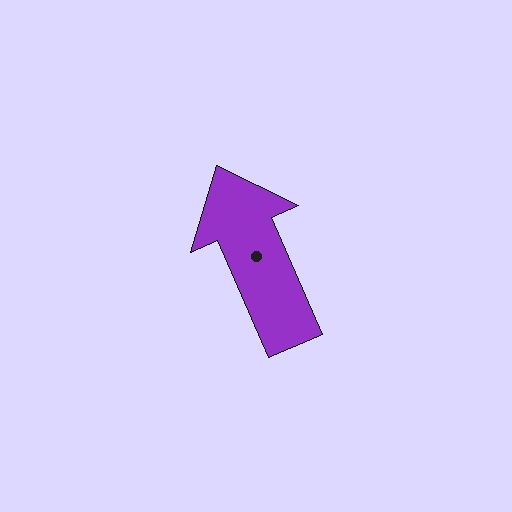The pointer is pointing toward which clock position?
Roughly 11 o'clock.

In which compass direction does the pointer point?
Northwest.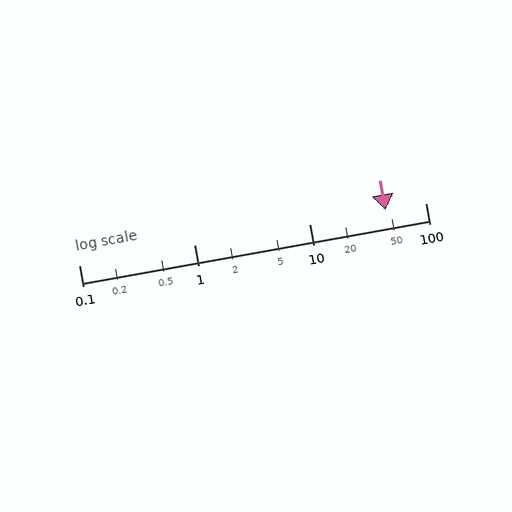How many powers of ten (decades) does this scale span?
The scale spans 3 decades, from 0.1 to 100.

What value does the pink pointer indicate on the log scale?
The pointer indicates approximately 45.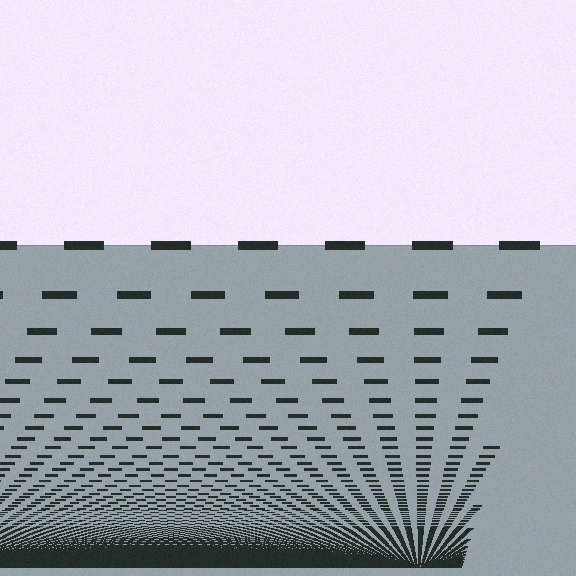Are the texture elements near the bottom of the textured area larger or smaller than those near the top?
Smaller. The gradient is inverted — elements near the bottom are smaller and denser.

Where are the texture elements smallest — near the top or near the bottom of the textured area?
Near the bottom.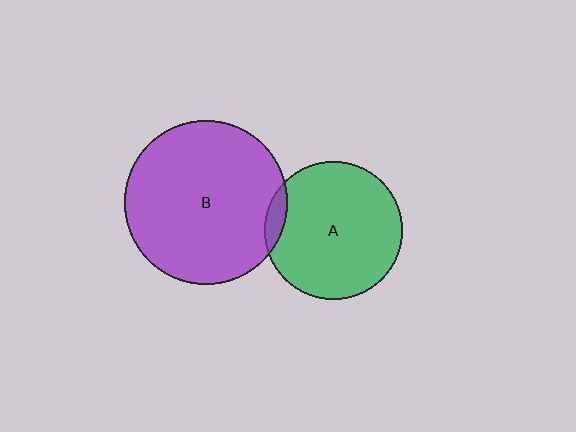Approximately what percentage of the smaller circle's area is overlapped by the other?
Approximately 5%.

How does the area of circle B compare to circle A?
Approximately 1.4 times.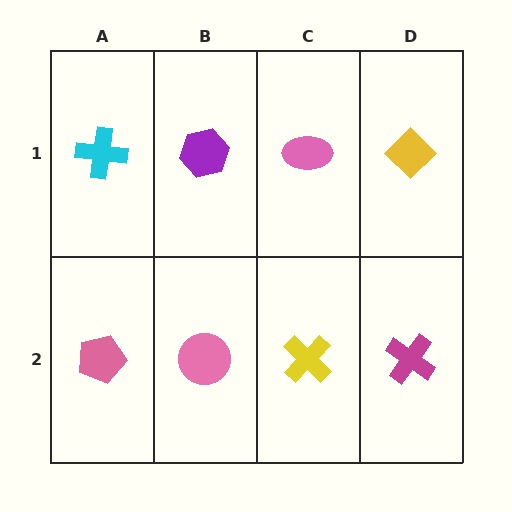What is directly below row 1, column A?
A pink pentagon.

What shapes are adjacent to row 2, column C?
A pink ellipse (row 1, column C), a pink circle (row 2, column B), a magenta cross (row 2, column D).